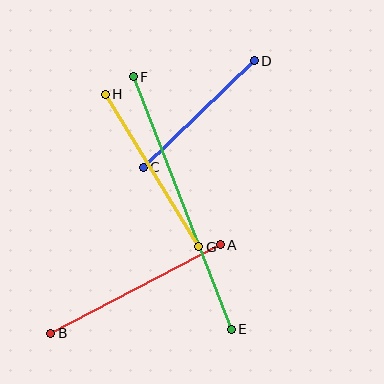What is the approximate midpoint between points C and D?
The midpoint is at approximately (199, 114) pixels.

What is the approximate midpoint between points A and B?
The midpoint is at approximately (136, 289) pixels.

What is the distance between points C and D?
The distance is approximately 154 pixels.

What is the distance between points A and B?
The distance is approximately 191 pixels.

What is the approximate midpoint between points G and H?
The midpoint is at approximately (152, 170) pixels.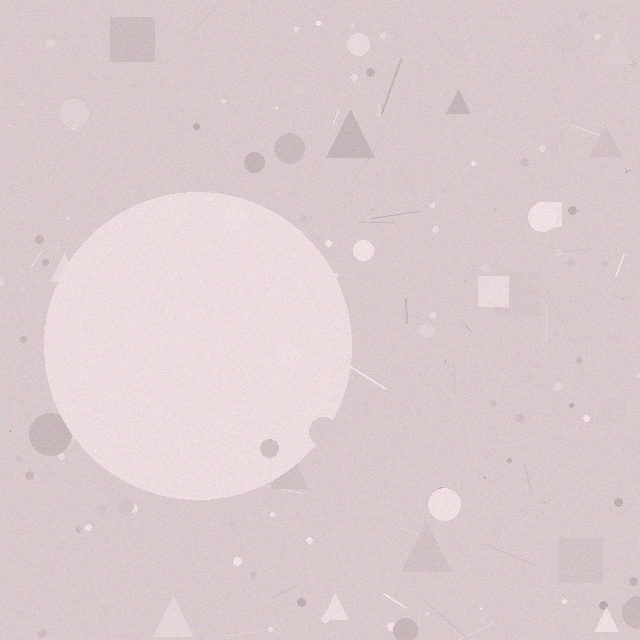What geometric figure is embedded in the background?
A circle is embedded in the background.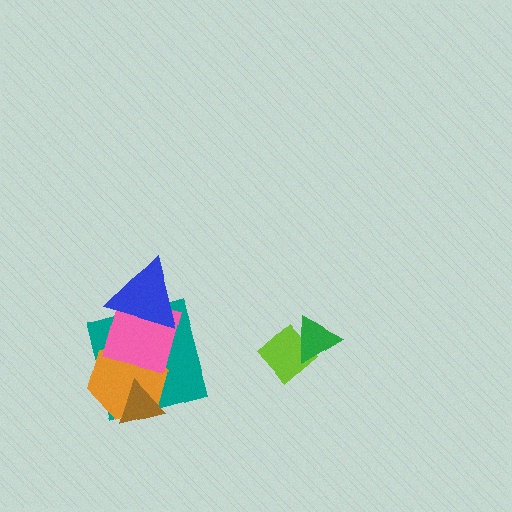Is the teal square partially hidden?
Yes, it is partially covered by another shape.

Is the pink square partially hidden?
Yes, it is partially covered by another shape.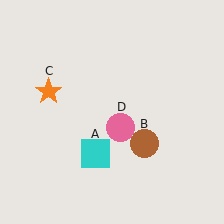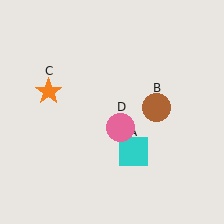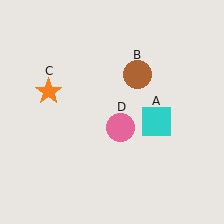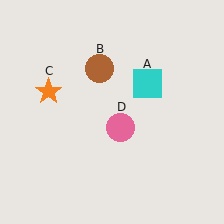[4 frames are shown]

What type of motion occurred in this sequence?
The cyan square (object A), brown circle (object B) rotated counterclockwise around the center of the scene.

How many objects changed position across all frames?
2 objects changed position: cyan square (object A), brown circle (object B).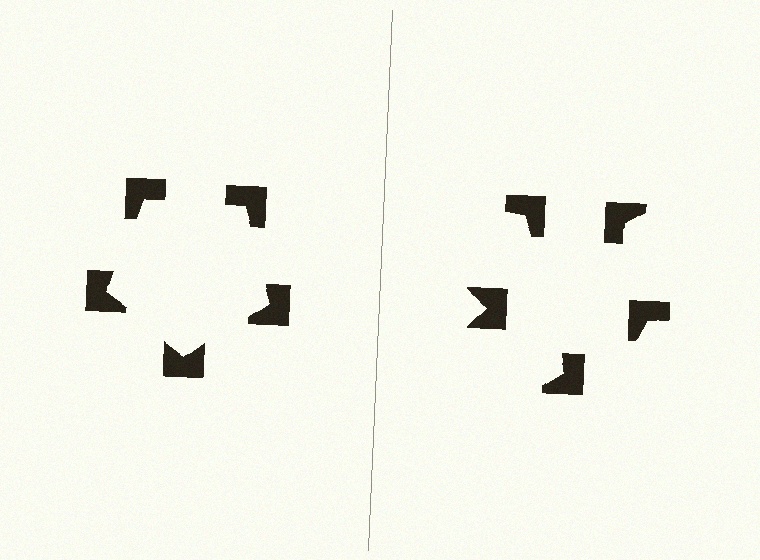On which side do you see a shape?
An illusory pentagon appears on the left side. On the right side the wedge cuts are rotated, so no coherent shape forms.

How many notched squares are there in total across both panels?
10 — 5 on each side.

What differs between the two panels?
The notched squares are positioned identically on both sides; only the wedge orientations differ. On the left they align to a pentagon; on the right they are misaligned.